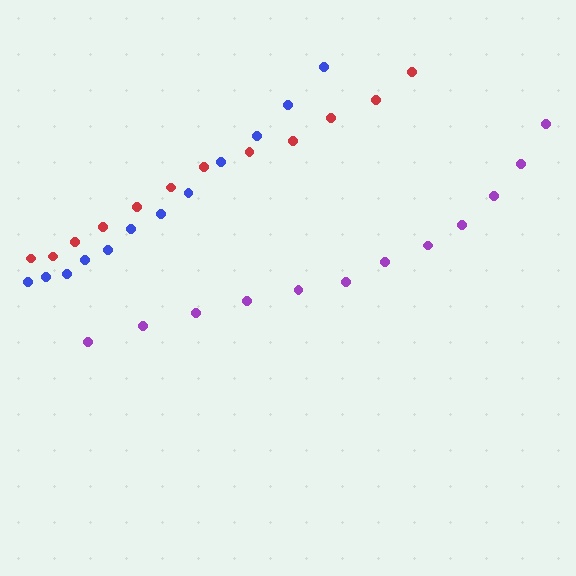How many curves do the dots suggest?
There are 3 distinct paths.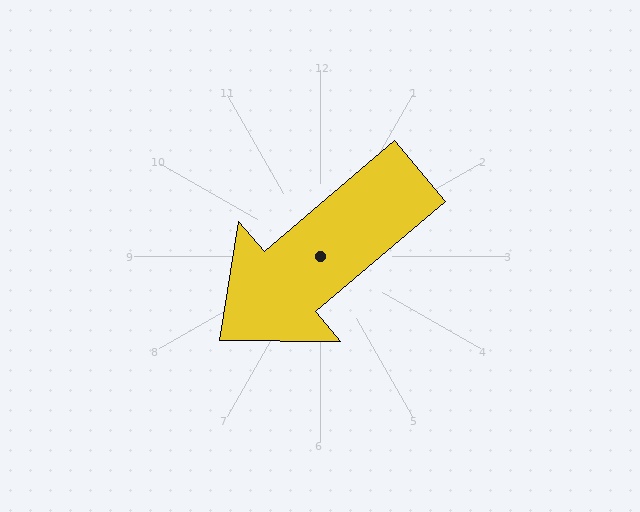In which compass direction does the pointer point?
Southwest.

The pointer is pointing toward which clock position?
Roughly 8 o'clock.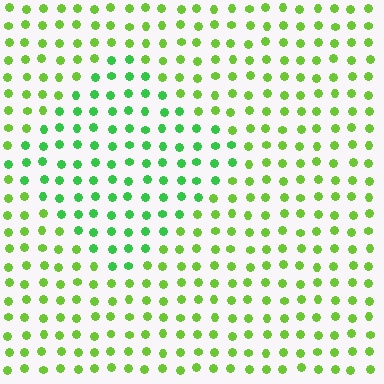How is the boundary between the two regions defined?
The boundary is defined purely by a slight shift in hue (about 31 degrees). Spacing, size, and orientation are identical on both sides.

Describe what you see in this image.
The image is filled with small lime elements in a uniform arrangement. A diamond-shaped region is visible where the elements are tinted to a slightly different hue, forming a subtle color boundary.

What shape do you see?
I see a diamond.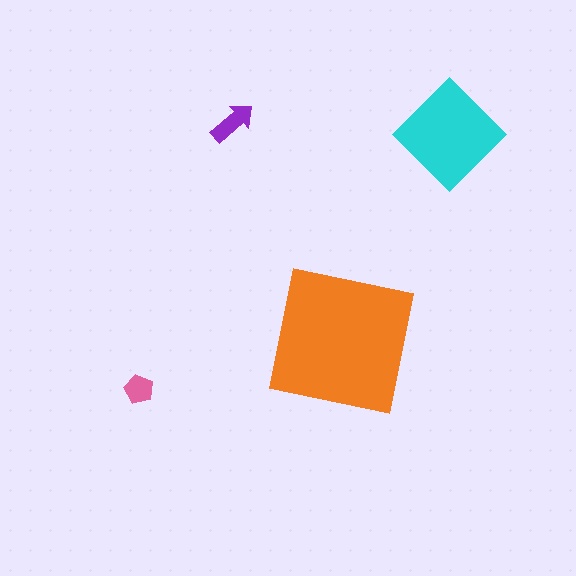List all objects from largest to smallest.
The orange square, the cyan diamond, the purple arrow, the pink pentagon.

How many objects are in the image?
There are 4 objects in the image.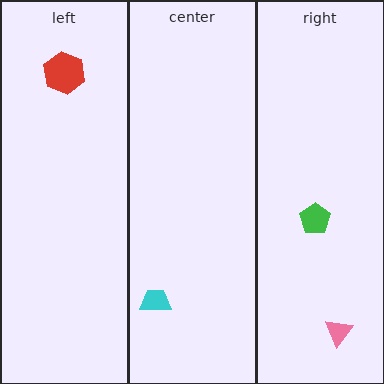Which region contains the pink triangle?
The right region.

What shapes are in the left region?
The red hexagon.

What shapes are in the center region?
The cyan trapezoid.